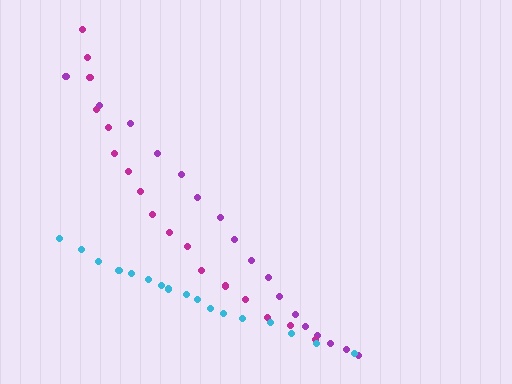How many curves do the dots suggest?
There are 3 distinct paths.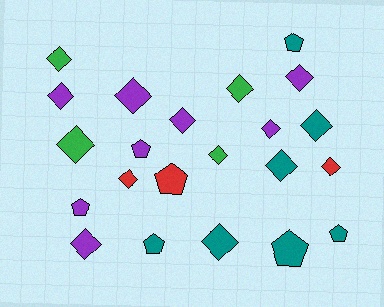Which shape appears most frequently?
Diamond, with 15 objects.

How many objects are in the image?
There are 22 objects.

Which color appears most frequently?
Purple, with 8 objects.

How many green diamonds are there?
There are 4 green diamonds.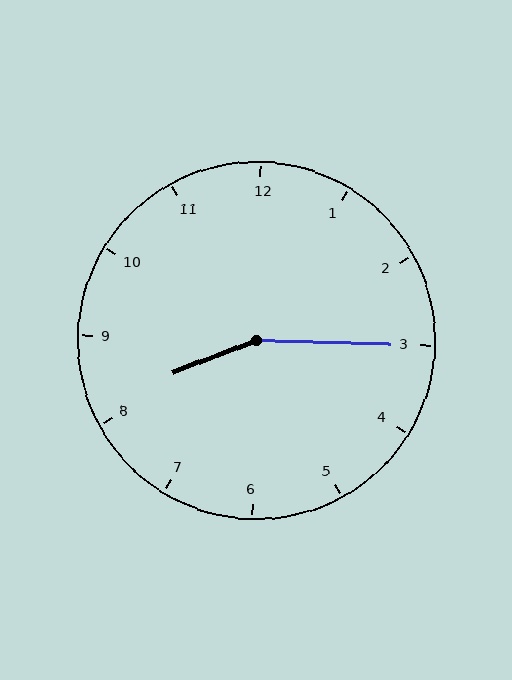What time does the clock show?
8:15.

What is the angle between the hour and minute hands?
Approximately 158 degrees.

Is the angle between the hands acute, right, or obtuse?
It is obtuse.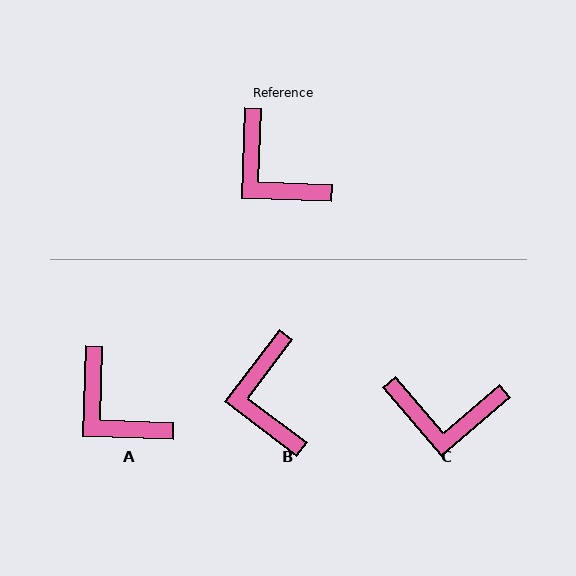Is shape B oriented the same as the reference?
No, it is off by about 35 degrees.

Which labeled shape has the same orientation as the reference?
A.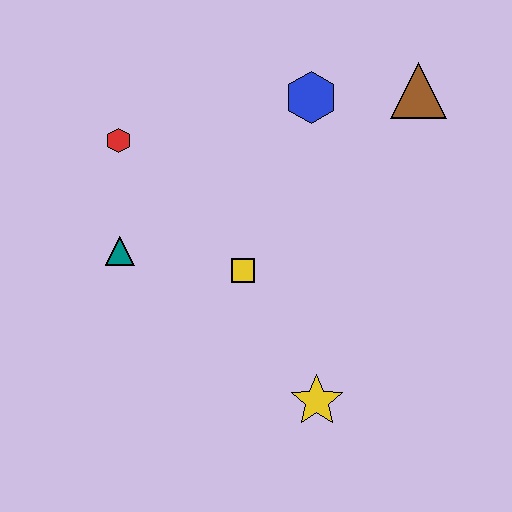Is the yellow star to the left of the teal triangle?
No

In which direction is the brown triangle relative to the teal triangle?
The brown triangle is to the right of the teal triangle.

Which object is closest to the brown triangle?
The blue hexagon is closest to the brown triangle.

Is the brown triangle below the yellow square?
No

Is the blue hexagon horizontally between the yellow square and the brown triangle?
Yes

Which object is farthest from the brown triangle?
The teal triangle is farthest from the brown triangle.